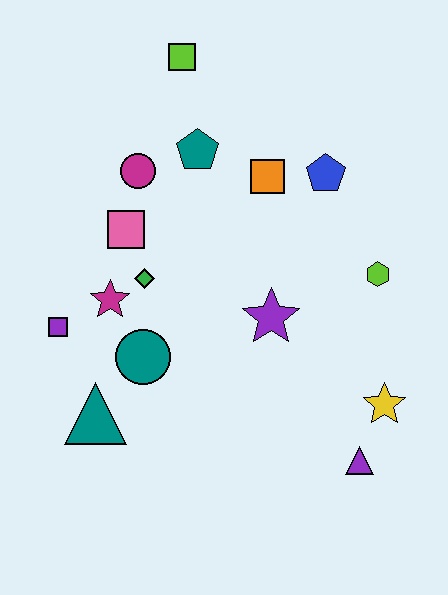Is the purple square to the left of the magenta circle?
Yes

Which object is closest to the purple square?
The magenta star is closest to the purple square.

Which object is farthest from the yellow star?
The lime square is farthest from the yellow star.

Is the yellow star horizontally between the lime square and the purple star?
No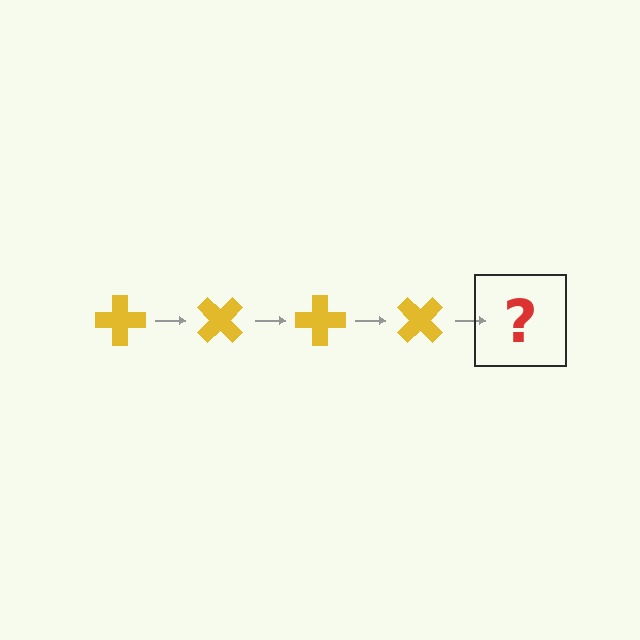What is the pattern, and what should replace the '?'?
The pattern is that the cross rotates 45 degrees each step. The '?' should be a yellow cross rotated 180 degrees.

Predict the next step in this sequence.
The next step is a yellow cross rotated 180 degrees.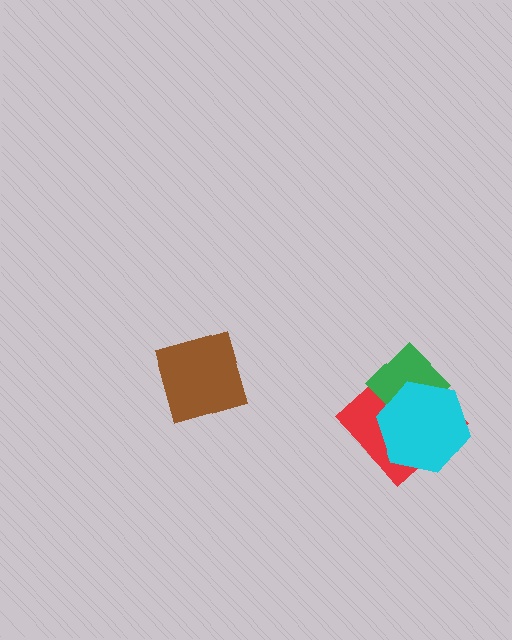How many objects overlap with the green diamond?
2 objects overlap with the green diamond.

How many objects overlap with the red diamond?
2 objects overlap with the red diamond.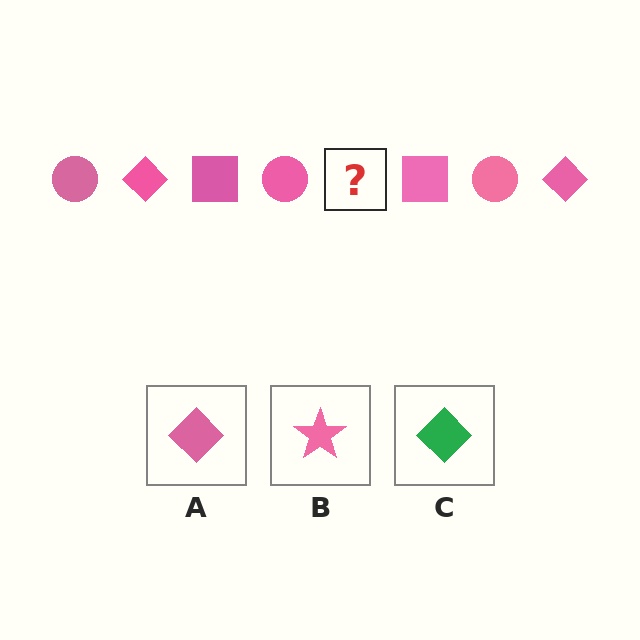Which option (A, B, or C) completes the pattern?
A.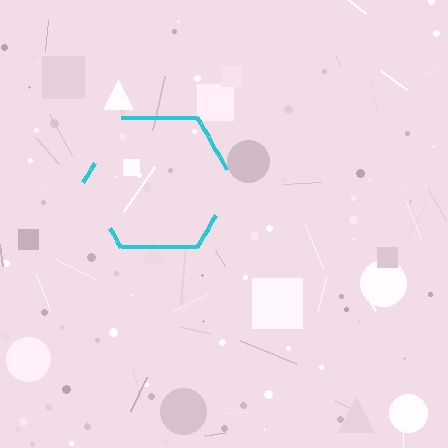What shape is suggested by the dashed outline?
The dashed outline suggests a hexagon.